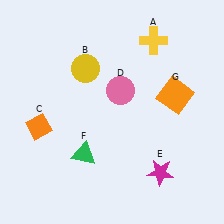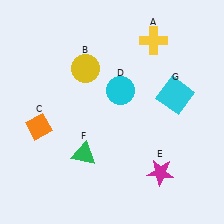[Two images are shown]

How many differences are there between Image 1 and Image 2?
There are 2 differences between the two images.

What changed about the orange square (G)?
In Image 1, G is orange. In Image 2, it changed to cyan.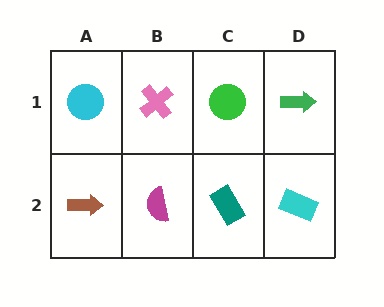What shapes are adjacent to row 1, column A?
A brown arrow (row 2, column A), a pink cross (row 1, column B).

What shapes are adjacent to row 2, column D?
A green arrow (row 1, column D), a teal rectangle (row 2, column C).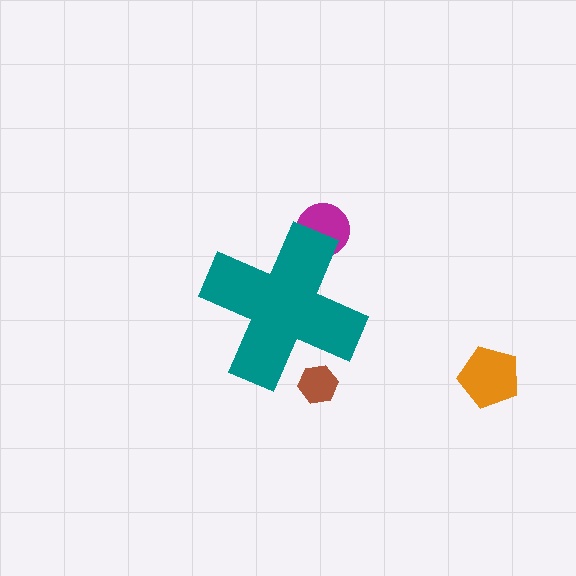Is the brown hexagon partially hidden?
Yes, the brown hexagon is partially hidden behind the teal cross.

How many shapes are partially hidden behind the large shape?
2 shapes are partially hidden.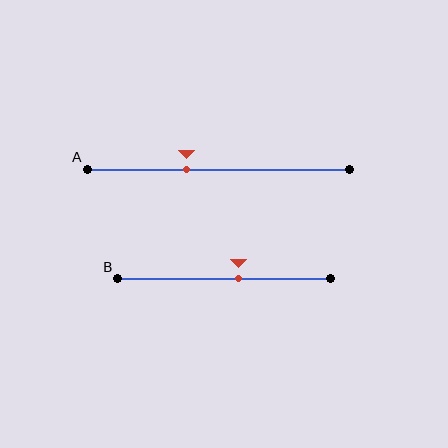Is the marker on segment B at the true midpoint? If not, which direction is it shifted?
No, the marker on segment B is shifted to the right by about 7% of the segment length.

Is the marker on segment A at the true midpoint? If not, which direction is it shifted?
No, the marker on segment A is shifted to the left by about 12% of the segment length.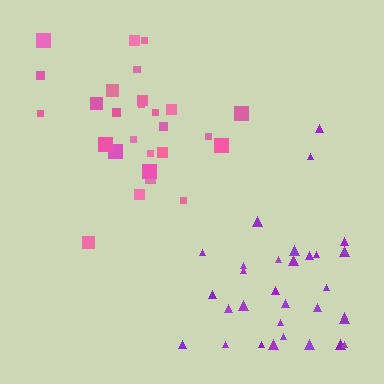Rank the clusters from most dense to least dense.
purple, pink.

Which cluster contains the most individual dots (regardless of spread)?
Purple (33).